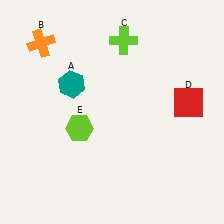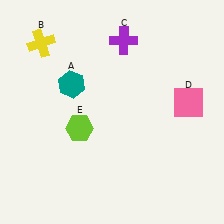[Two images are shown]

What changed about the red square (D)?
In Image 1, D is red. In Image 2, it changed to pink.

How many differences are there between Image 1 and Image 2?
There are 3 differences between the two images.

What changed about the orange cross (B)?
In Image 1, B is orange. In Image 2, it changed to yellow.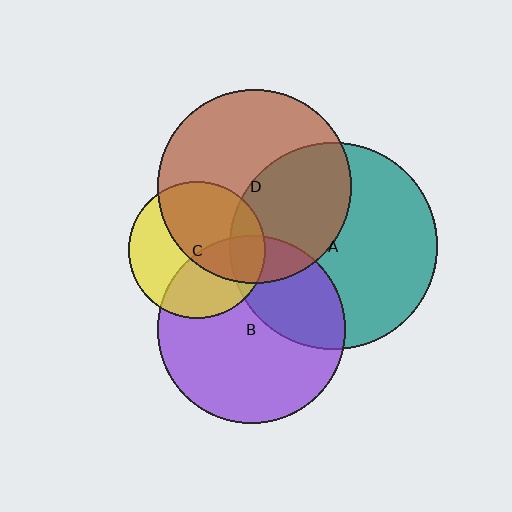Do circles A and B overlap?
Yes.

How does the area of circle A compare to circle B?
Approximately 1.2 times.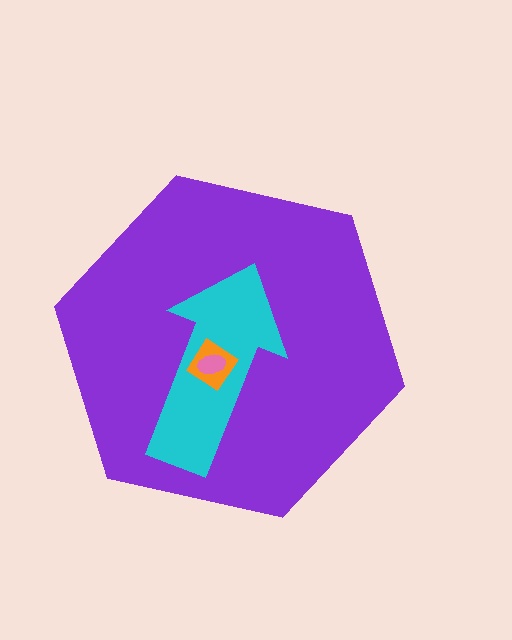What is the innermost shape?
The pink ellipse.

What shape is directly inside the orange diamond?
The pink ellipse.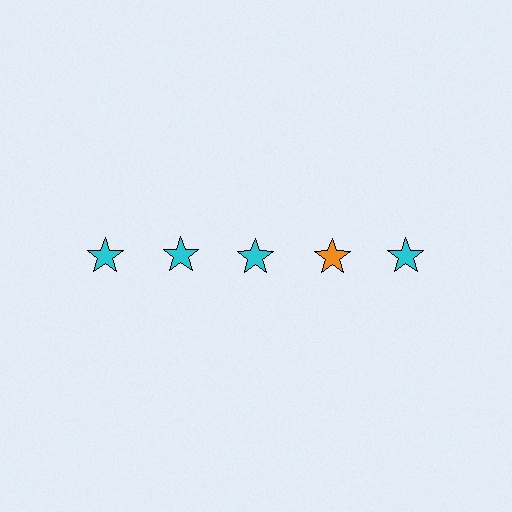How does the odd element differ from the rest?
It has a different color: orange instead of cyan.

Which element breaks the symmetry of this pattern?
The orange star in the top row, second from right column breaks the symmetry. All other shapes are cyan stars.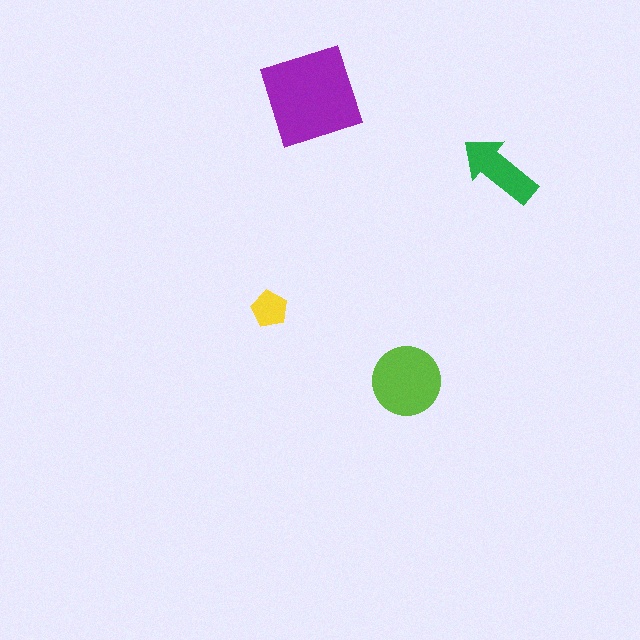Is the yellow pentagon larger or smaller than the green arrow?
Smaller.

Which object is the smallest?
The yellow pentagon.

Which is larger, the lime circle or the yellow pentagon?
The lime circle.